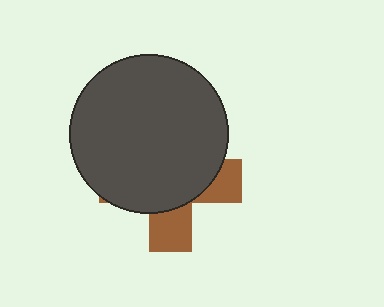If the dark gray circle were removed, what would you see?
You would see the complete brown cross.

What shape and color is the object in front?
The object in front is a dark gray circle.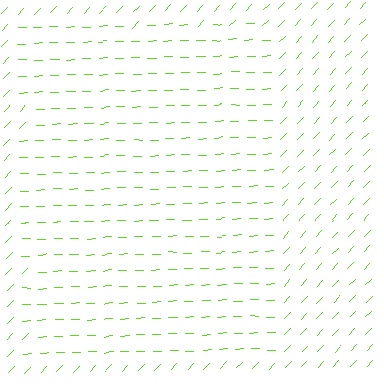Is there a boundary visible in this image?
Yes, there is a texture boundary formed by a change in line orientation.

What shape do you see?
I see a rectangle.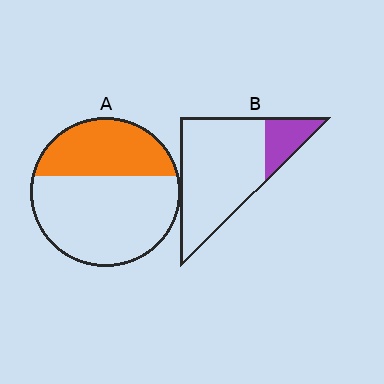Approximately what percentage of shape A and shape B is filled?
A is approximately 35% and B is approximately 20%.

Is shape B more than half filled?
No.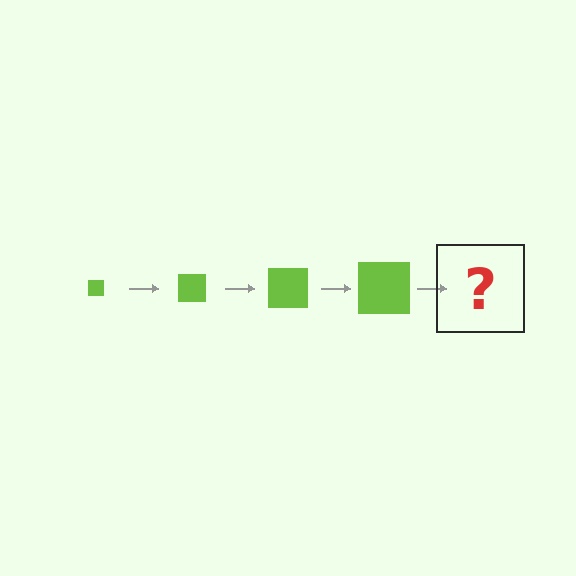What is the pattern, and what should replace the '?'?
The pattern is that the square gets progressively larger each step. The '?' should be a lime square, larger than the previous one.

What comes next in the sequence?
The next element should be a lime square, larger than the previous one.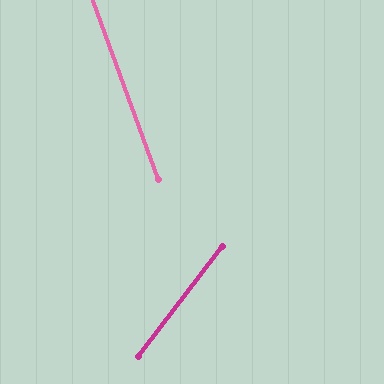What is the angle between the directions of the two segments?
Approximately 57 degrees.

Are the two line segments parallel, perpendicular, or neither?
Neither parallel nor perpendicular — they differ by about 57°.